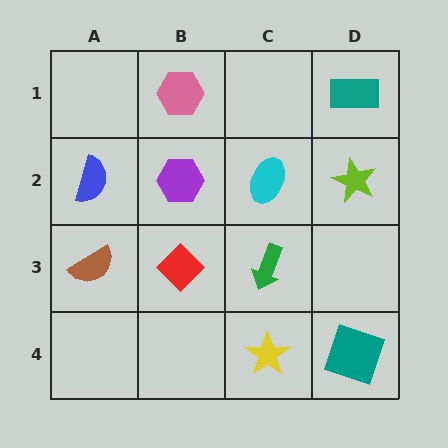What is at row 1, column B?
A pink hexagon.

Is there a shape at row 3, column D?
No, that cell is empty.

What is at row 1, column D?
A teal rectangle.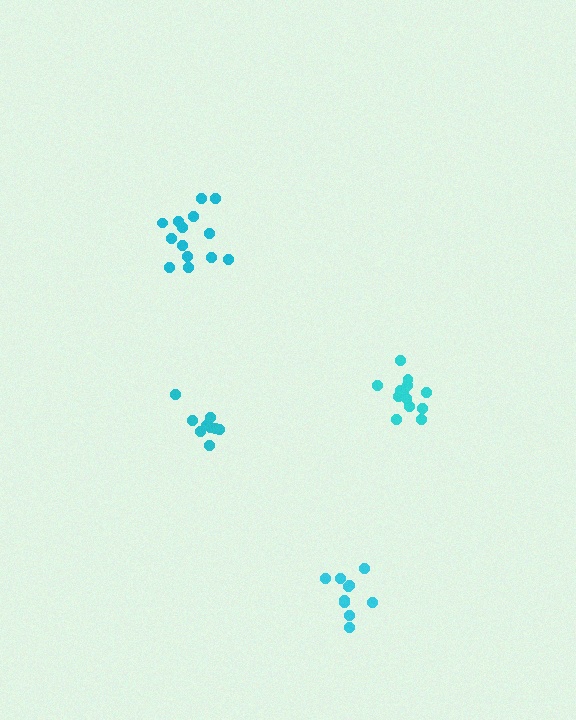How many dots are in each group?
Group 1: 14 dots, Group 2: 12 dots, Group 3: 14 dots, Group 4: 9 dots (49 total).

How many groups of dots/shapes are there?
There are 4 groups.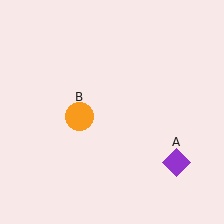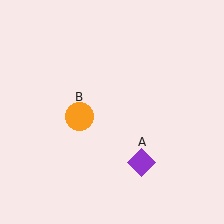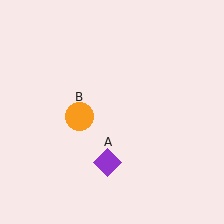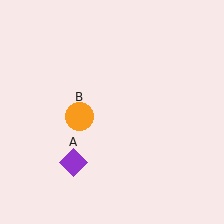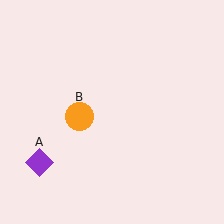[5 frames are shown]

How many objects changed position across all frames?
1 object changed position: purple diamond (object A).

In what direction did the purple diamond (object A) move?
The purple diamond (object A) moved left.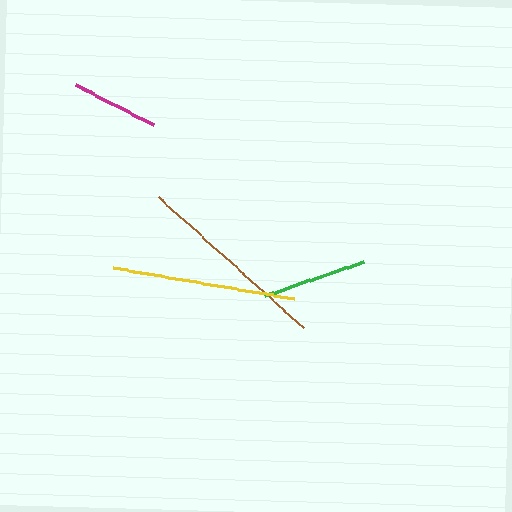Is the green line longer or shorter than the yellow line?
The yellow line is longer than the green line.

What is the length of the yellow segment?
The yellow segment is approximately 184 pixels long.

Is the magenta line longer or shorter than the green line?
The green line is longer than the magenta line.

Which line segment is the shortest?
The magenta line is the shortest at approximately 88 pixels.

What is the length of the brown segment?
The brown segment is approximately 196 pixels long.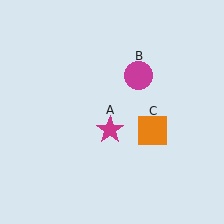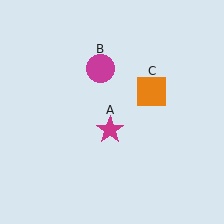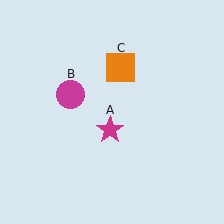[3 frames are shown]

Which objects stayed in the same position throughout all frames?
Magenta star (object A) remained stationary.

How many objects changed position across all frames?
2 objects changed position: magenta circle (object B), orange square (object C).